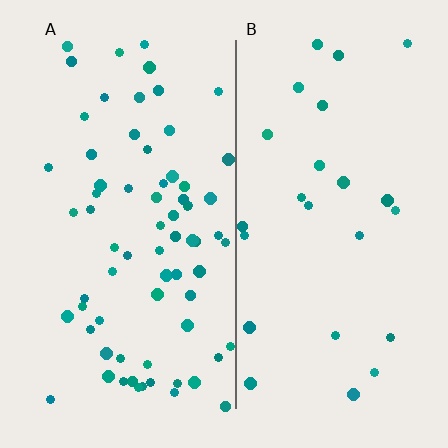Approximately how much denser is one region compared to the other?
Approximately 2.8× — region A over region B.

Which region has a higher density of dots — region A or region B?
A (the left).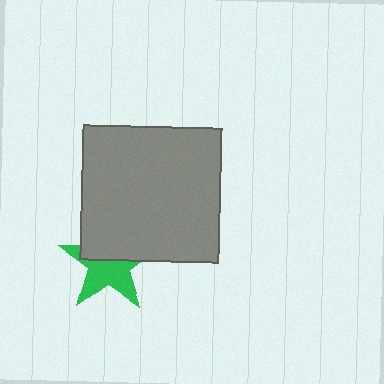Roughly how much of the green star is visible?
About half of it is visible (roughly 54%).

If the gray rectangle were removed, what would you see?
You would see the complete green star.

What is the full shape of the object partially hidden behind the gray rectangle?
The partially hidden object is a green star.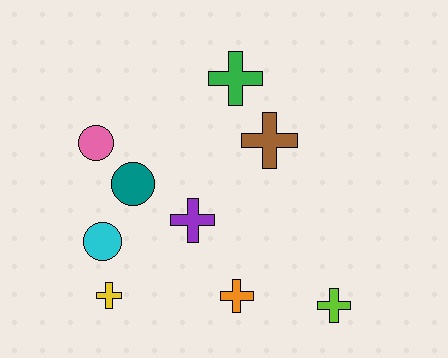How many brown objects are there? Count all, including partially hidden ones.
There is 1 brown object.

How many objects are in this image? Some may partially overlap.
There are 9 objects.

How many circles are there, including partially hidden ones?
There are 3 circles.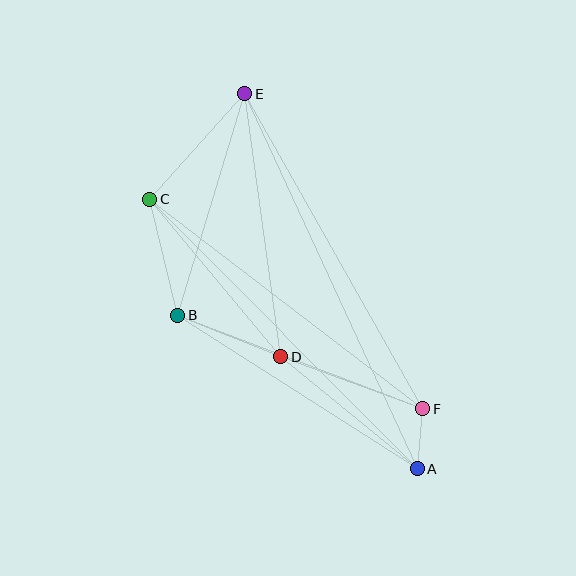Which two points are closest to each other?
Points A and F are closest to each other.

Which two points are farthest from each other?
Points A and E are farthest from each other.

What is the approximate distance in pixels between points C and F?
The distance between C and F is approximately 344 pixels.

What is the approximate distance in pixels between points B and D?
The distance between B and D is approximately 111 pixels.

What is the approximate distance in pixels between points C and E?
The distance between C and E is approximately 142 pixels.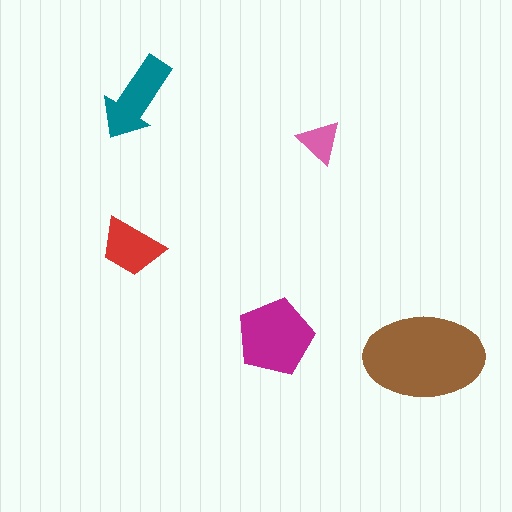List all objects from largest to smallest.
The brown ellipse, the magenta pentagon, the teal arrow, the red trapezoid, the pink triangle.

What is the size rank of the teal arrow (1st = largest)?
3rd.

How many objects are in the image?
There are 5 objects in the image.